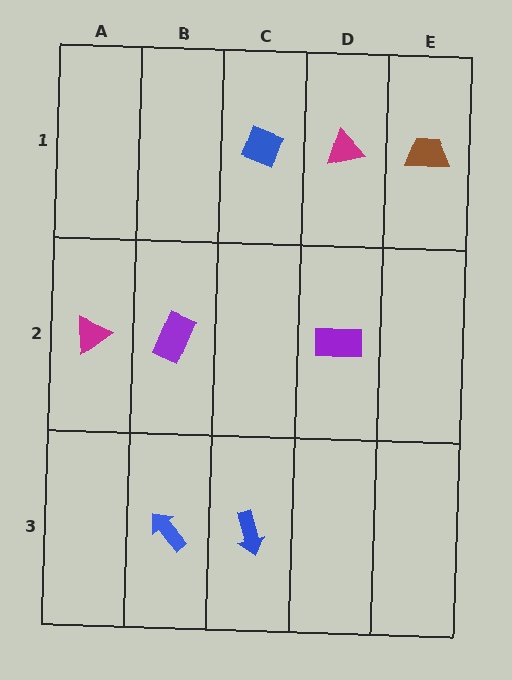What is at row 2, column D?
A purple rectangle.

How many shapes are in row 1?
3 shapes.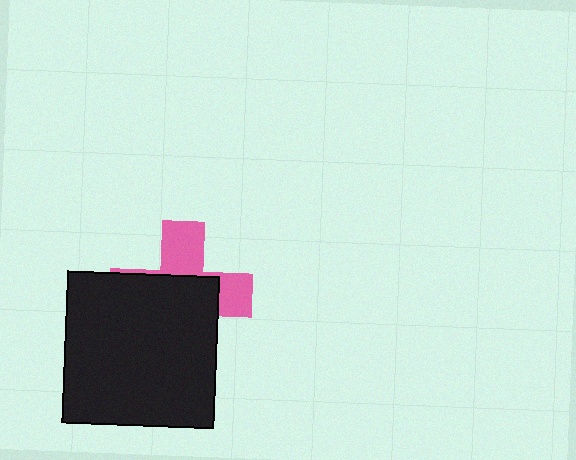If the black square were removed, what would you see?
You would see the complete pink cross.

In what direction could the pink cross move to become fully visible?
The pink cross could move up. That would shift it out from behind the black square entirely.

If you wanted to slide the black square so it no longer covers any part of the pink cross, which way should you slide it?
Slide it down — that is the most direct way to separate the two shapes.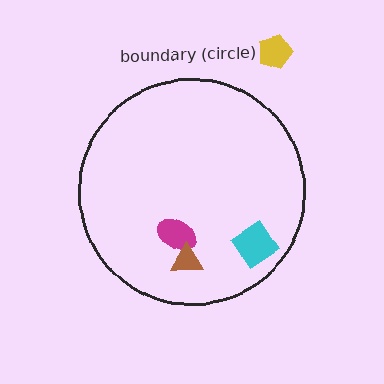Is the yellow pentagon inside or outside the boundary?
Outside.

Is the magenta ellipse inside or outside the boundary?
Inside.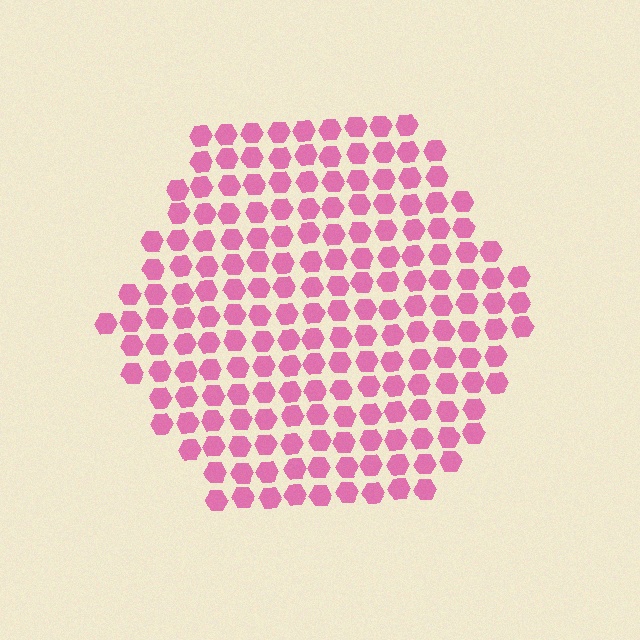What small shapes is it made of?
It is made of small hexagons.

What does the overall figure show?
The overall figure shows a hexagon.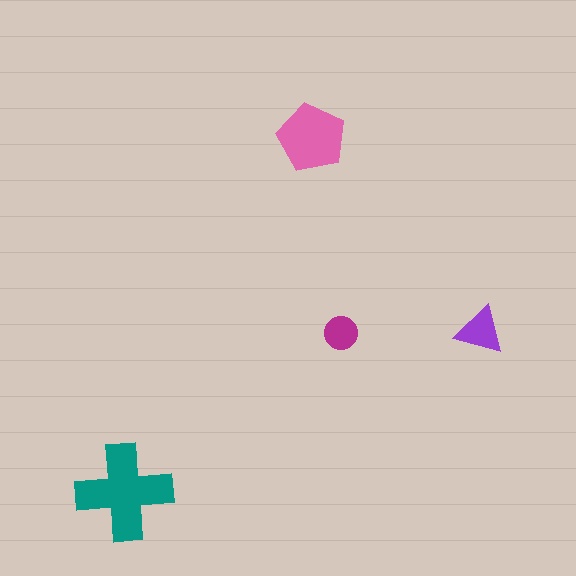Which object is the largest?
The teal cross.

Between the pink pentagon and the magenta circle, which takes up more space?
The pink pentagon.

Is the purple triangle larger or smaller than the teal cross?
Smaller.